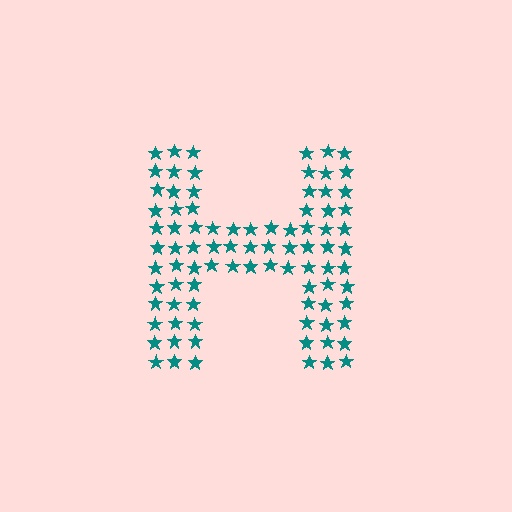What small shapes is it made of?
It is made of small stars.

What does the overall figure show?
The overall figure shows the letter H.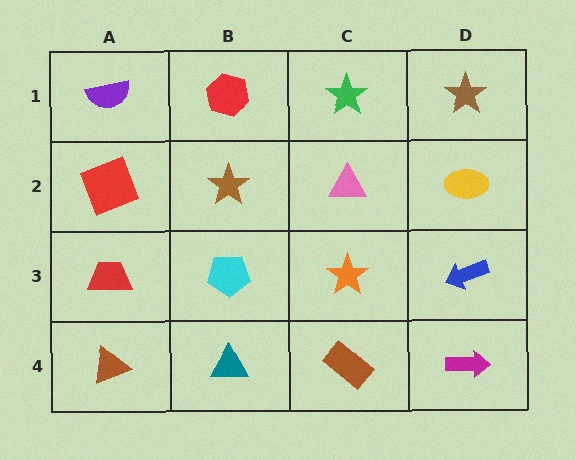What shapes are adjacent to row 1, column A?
A red square (row 2, column A), a red hexagon (row 1, column B).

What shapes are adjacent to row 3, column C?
A pink triangle (row 2, column C), a brown rectangle (row 4, column C), a cyan pentagon (row 3, column B), a blue arrow (row 3, column D).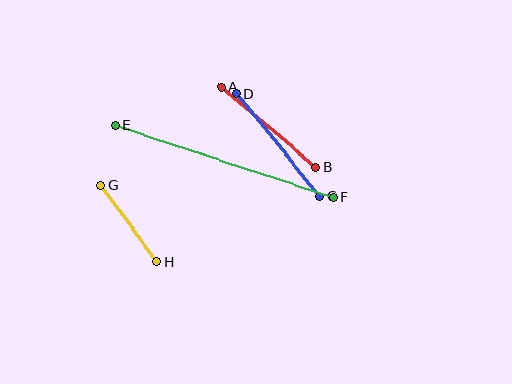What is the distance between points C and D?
The distance is approximately 132 pixels.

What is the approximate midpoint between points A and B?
The midpoint is at approximately (269, 127) pixels.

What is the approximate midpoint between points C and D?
The midpoint is at approximately (278, 145) pixels.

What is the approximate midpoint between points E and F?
The midpoint is at approximately (224, 161) pixels.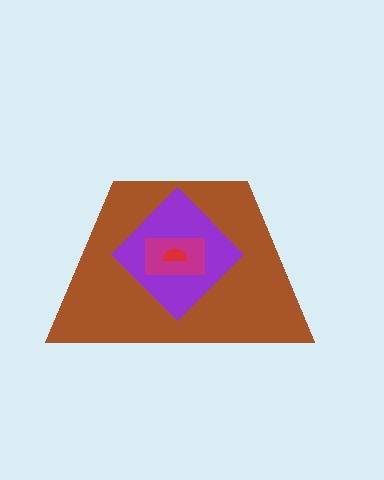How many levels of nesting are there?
4.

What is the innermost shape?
The red semicircle.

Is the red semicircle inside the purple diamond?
Yes.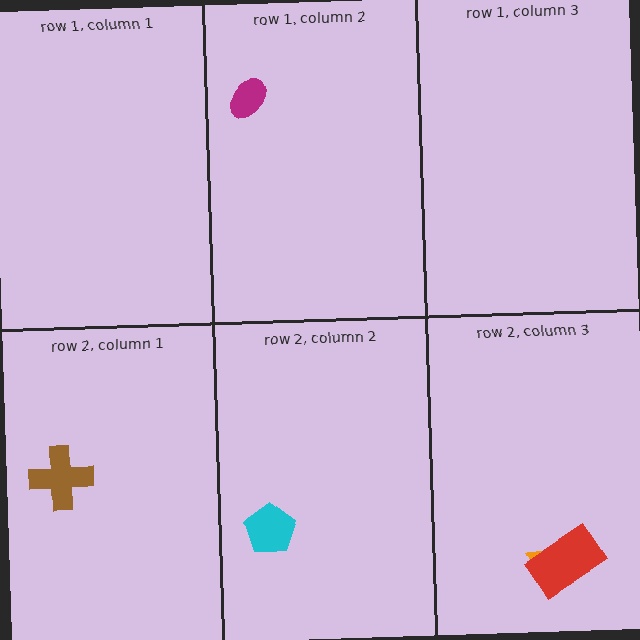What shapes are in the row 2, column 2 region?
The cyan pentagon.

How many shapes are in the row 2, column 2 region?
1.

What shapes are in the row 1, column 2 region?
The magenta ellipse.